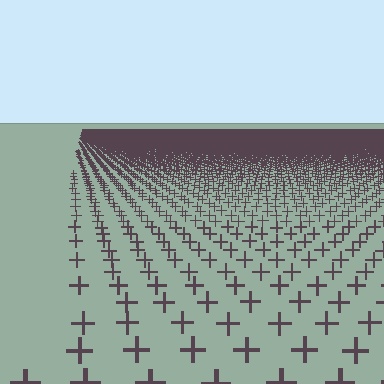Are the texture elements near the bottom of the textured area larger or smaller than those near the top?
Larger. Near the bottom, elements are closer to the viewer and appear at a bigger on-screen size.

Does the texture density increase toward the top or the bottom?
Density increases toward the top.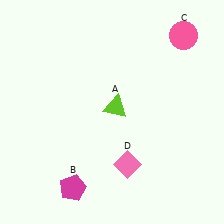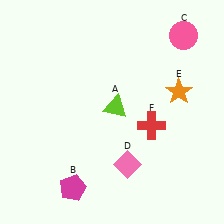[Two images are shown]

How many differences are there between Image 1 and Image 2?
There are 2 differences between the two images.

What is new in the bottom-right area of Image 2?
A red cross (F) was added in the bottom-right area of Image 2.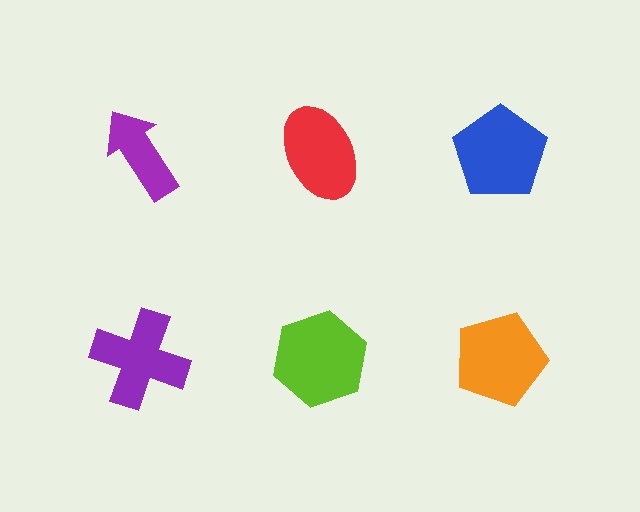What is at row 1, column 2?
A red ellipse.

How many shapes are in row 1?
3 shapes.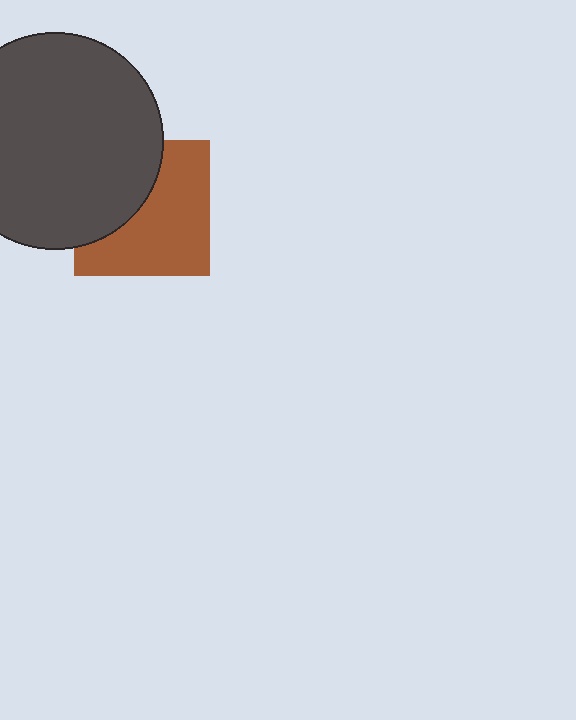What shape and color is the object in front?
The object in front is a dark gray circle.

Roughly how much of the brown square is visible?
About half of it is visible (roughly 60%).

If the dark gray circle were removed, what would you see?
You would see the complete brown square.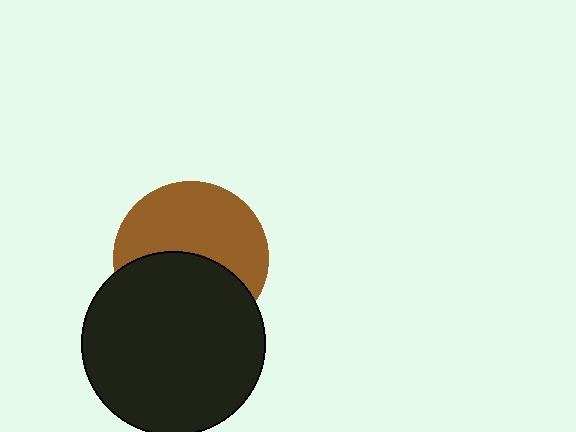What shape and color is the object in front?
The object in front is a black circle.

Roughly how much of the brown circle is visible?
About half of it is visible (roughly 55%).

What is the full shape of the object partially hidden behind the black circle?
The partially hidden object is a brown circle.